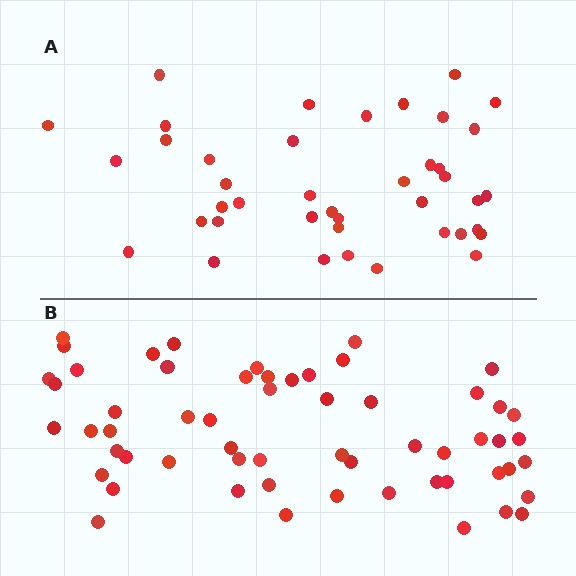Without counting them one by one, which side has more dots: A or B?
Region B (the bottom region) has more dots.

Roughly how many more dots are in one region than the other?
Region B has approximately 15 more dots than region A.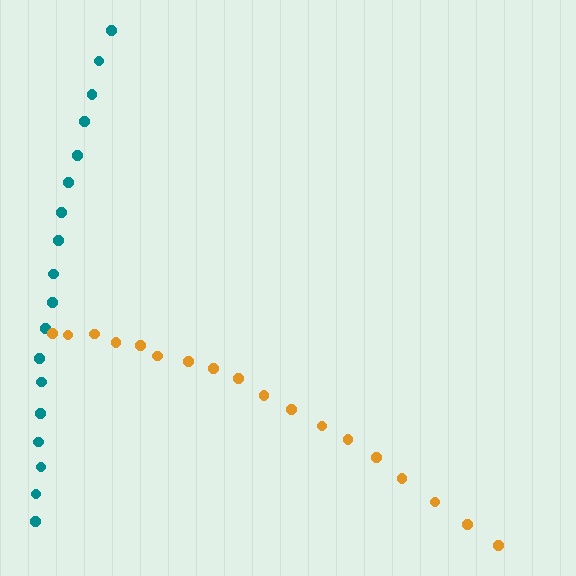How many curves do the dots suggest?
There are 2 distinct paths.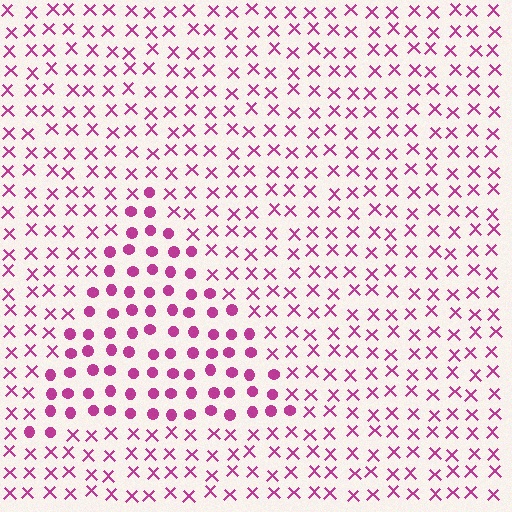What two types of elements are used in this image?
The image uses circles inside the triangle region and X marks outside it.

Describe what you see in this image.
The image is filled with small magenta elements arranged in a uniform grid. A triangle-shaped region contains circles, while the surrounding area contains X marks. The boundary is defined purely by the change in element shape.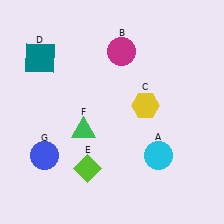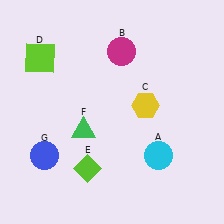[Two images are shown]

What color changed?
The square (D) changed from teal in Image 1 to lime in Image 2.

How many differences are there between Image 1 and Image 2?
There is 1 difference between the two images.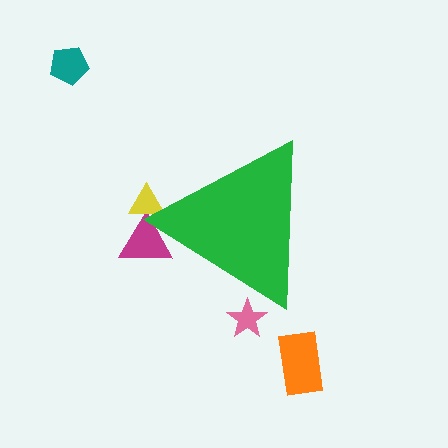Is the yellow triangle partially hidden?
Yes, the yellow triangle is partially hidden behind the green triangle.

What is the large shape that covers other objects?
A green triangle.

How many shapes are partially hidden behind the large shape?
3 shapes are partially hidden.